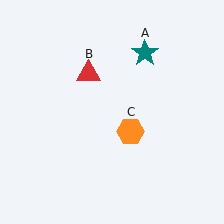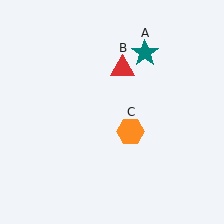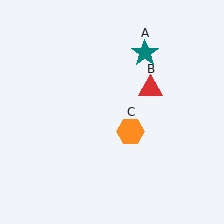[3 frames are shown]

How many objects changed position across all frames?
1 object changed position: red triangle (object B).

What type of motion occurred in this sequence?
The red triangle (object B) rotated clockwise around the center of the scene.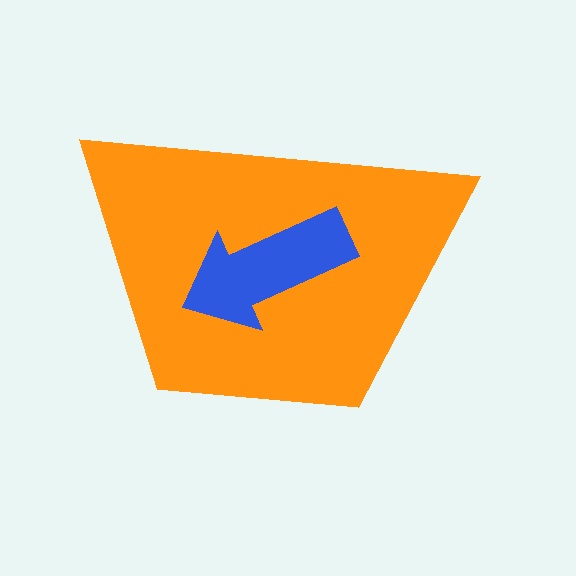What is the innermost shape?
The blue arrow.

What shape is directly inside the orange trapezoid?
The blue arrow.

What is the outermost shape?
The orange trapezoid.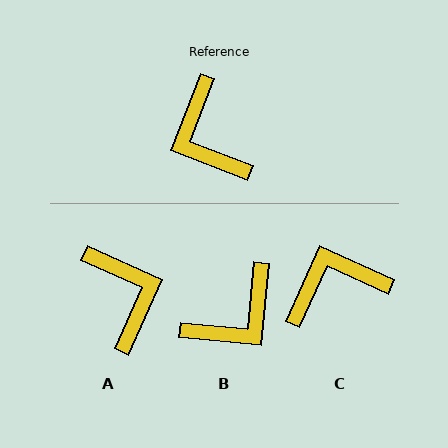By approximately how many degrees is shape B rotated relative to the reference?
Approximately 106 degrees counter-clockwise.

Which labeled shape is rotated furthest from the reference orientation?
A, about 177 degrees away.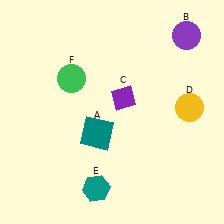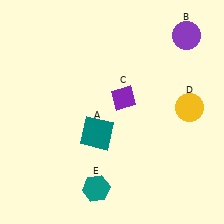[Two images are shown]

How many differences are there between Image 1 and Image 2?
There is 1 difference between the two images.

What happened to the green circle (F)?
The green circle (F) was removed in Image 2. It was in the top-left area of Image 1.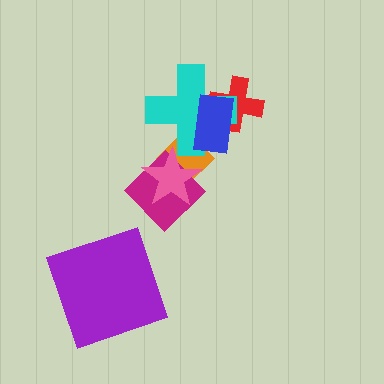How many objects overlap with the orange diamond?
4 objects overlap with the orange diamond.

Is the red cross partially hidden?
Yes, it is partially covered by another shape.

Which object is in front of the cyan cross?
The blue rectangle is in front of the cyan cross.